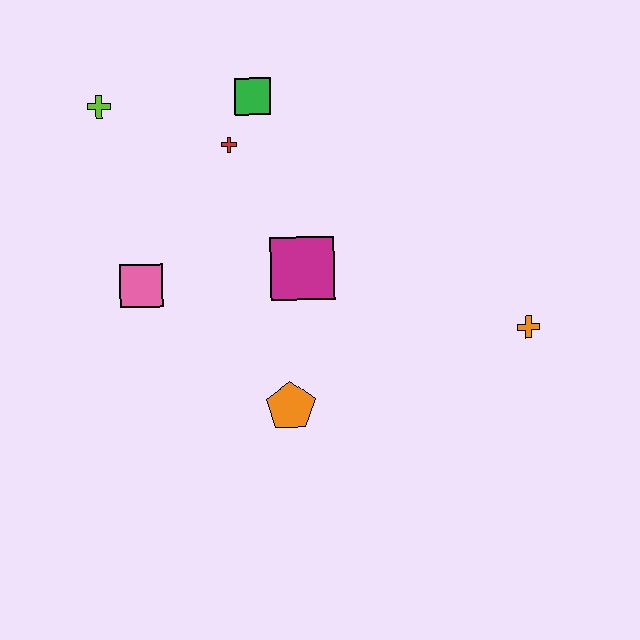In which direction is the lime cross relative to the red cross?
The lime cross is to the left of the red cross.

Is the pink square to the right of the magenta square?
No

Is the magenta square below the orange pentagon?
No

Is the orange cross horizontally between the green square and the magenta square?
No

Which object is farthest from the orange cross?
The lime cross is farthest from the orange cross.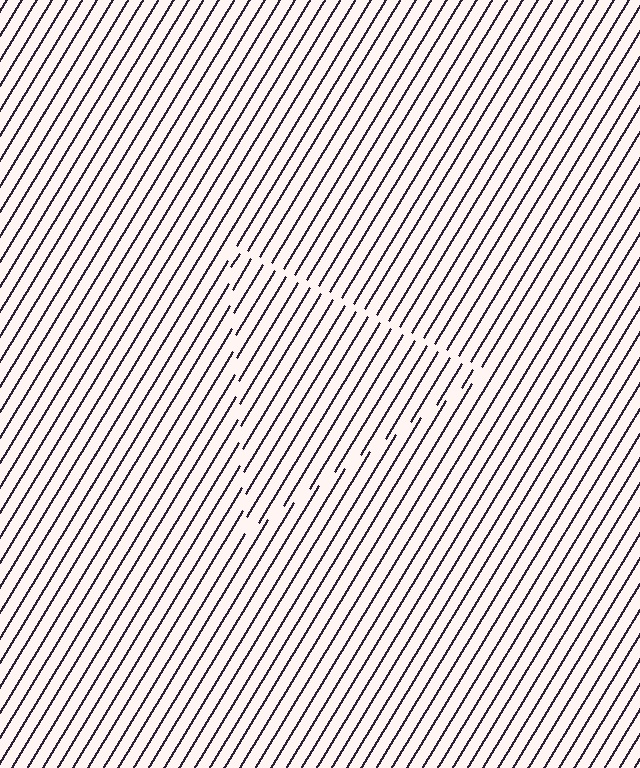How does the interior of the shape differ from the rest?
The interior of the shape contains the same grating, shifted by half a period — the contour is defined by the phase discontinuity where line-ends from the inner and outer gratings abut.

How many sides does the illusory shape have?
3 sides — the line-ends trace a triangle.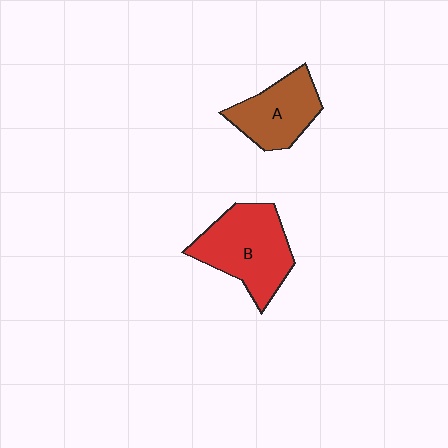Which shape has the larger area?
Shape B (red).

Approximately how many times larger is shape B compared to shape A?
Approximately 1.4 times.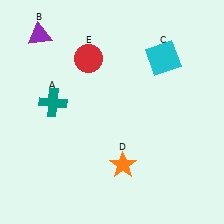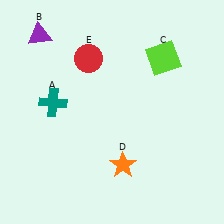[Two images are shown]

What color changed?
The square (C) changed from cyan in Image 1 to lime in Image 2.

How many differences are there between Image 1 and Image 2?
There is 1 difference between the two images.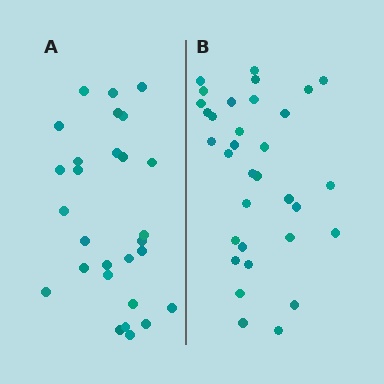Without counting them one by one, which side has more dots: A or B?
Region B (the right region) has more dots.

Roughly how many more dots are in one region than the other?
Region B has about 5 more dots than region A.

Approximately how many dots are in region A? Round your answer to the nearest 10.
About 30 dots. (The exact count is 28, which rounds to 30.)